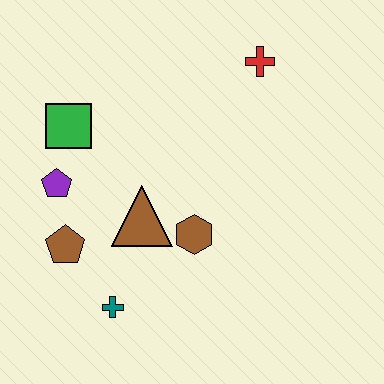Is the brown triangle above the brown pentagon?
Yes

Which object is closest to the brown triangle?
The brown hexagon is closest to the brown triangle.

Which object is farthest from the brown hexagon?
The red cross is farthest from the brown hexagon.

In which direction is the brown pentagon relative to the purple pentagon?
The brown pentagon is below the purple pentagon.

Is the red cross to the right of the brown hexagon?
Yes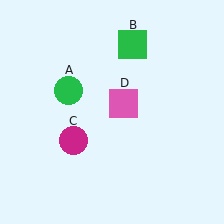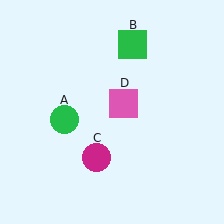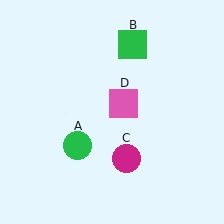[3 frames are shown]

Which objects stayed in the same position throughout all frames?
Green square (object B) and pink square (object D) remained stationary.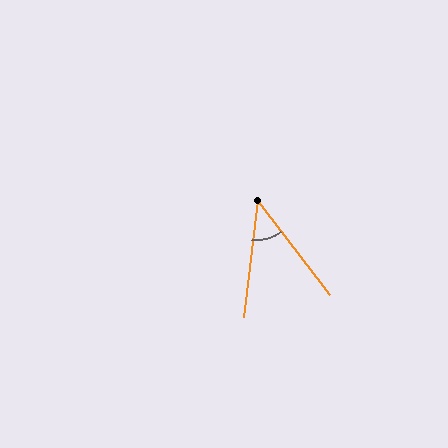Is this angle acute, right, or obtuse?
It is acute.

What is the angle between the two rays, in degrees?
Approximately 44 degrees.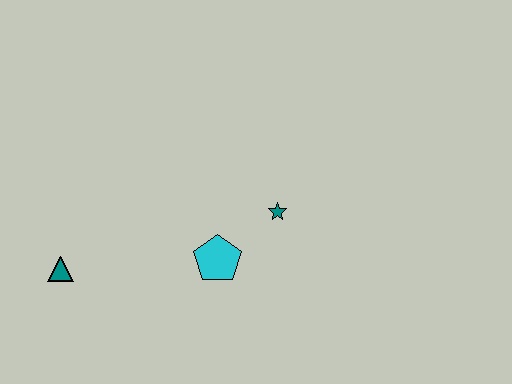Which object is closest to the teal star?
The cyan pentagon is closest to the teal star.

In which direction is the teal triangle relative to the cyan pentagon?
The teal triangle is to the left of the cyan pentagon.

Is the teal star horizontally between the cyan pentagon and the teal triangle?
No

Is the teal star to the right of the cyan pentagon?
Yes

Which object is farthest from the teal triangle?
The teal star is farthest from the teal triangle.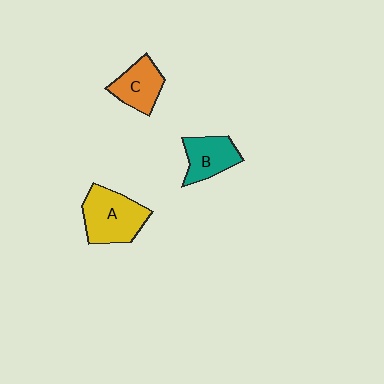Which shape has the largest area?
Shape A (yellow).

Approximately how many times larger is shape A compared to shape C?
Approximately 1.5 times.